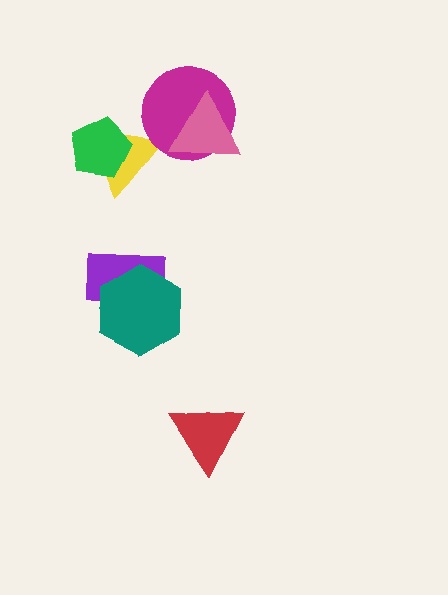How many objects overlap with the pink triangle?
1 object overlaps with the pink triangle.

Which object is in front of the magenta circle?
The pink triangle is in front of the magenta circle.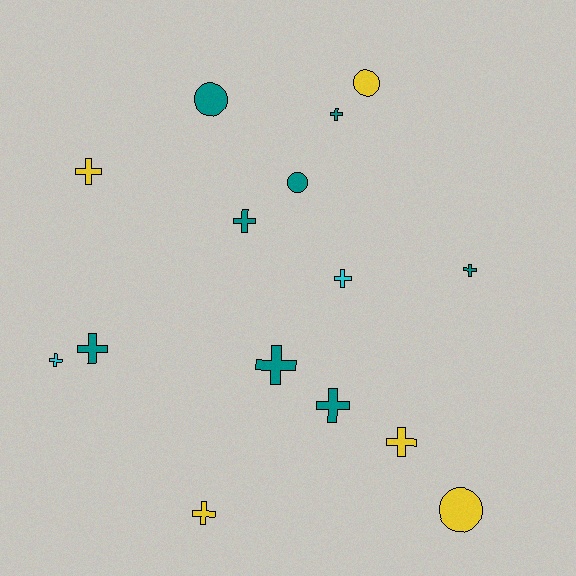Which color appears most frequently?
Teal, with 8 objects.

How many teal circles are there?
There are 2 teal circles.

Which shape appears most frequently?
Cross, with 11 objects.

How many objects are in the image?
There are 15 objects.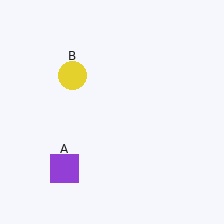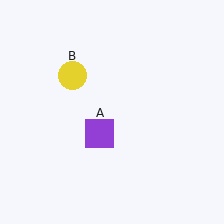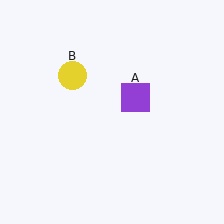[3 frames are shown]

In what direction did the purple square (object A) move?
The purple square (object A) moved up and to the right.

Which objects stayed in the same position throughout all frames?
Yellow circle (object B) remained stationary.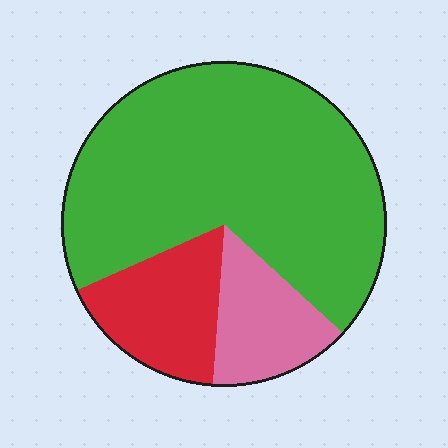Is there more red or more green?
Green.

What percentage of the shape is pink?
Pink covers 14% of the shape.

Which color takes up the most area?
Green, at roughly 70%.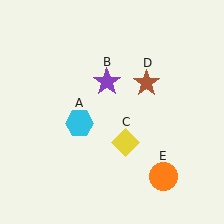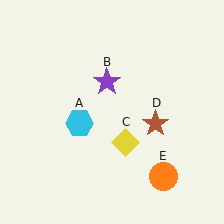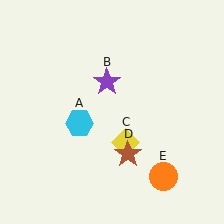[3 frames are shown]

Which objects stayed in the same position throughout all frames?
Cyan hexagon (object A) and purple star (object B) and yellow diamond (object C) and orange circle (object E) remained stationary.